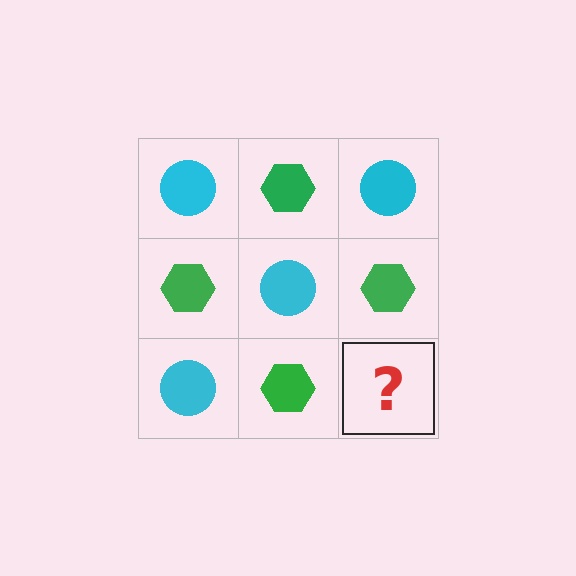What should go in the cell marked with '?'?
The missing cell should contain a cyan circle.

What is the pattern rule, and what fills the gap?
The rule is that it alternates cyan circle and green hexagon in a checkerboard pattern. The gap should be filled with a cyan circle.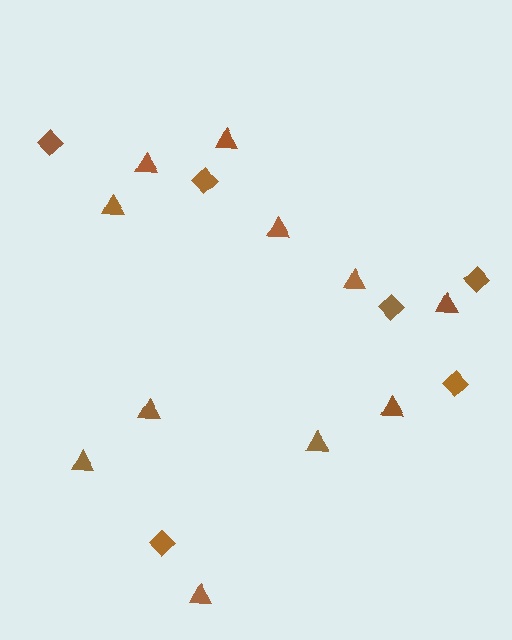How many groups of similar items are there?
There are 2 groups: one group of triangles (11) and one group of diamonds (6).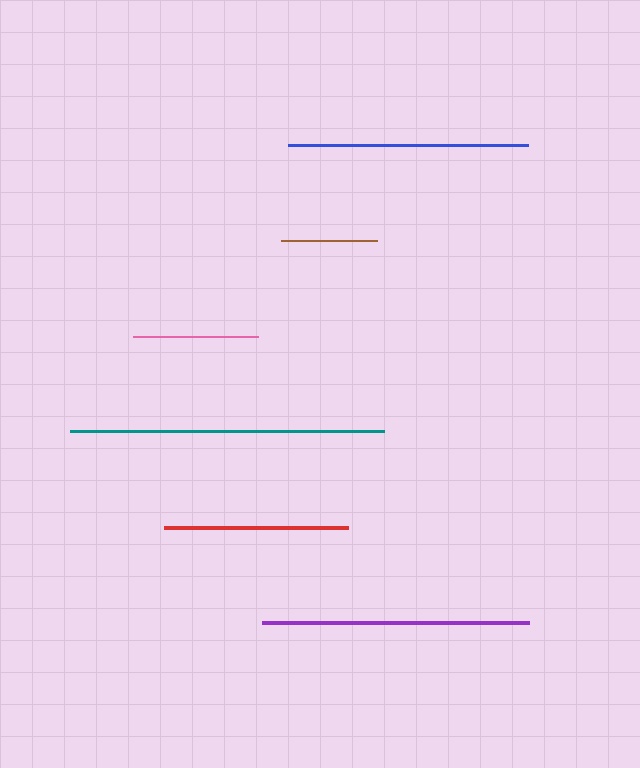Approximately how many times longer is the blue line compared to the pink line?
The blue line is approximately 1.9 times the length of the pink line.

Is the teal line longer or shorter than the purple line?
The teal line is longer than the purple line.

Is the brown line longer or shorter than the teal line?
The teal line is longer than the brown line.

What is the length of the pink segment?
The pink segment is approximately 125 pixels long.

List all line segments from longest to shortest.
From longest to shortest: teal, purple, blue, red, pink, brown.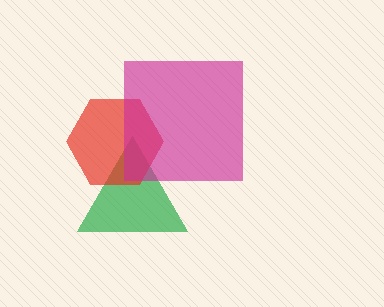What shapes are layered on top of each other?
The layered shapes are: a green triangle, a red hexagon, a magenta square.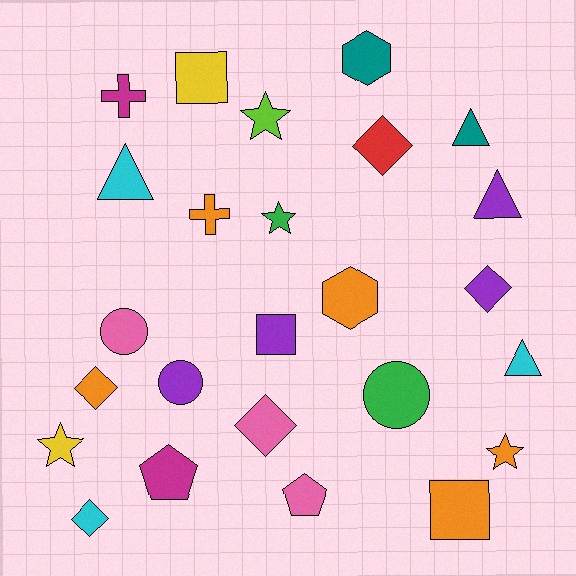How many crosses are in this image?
There are 2 crosses.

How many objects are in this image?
There are 25 objects.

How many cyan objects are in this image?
There are 3 cyan objects.